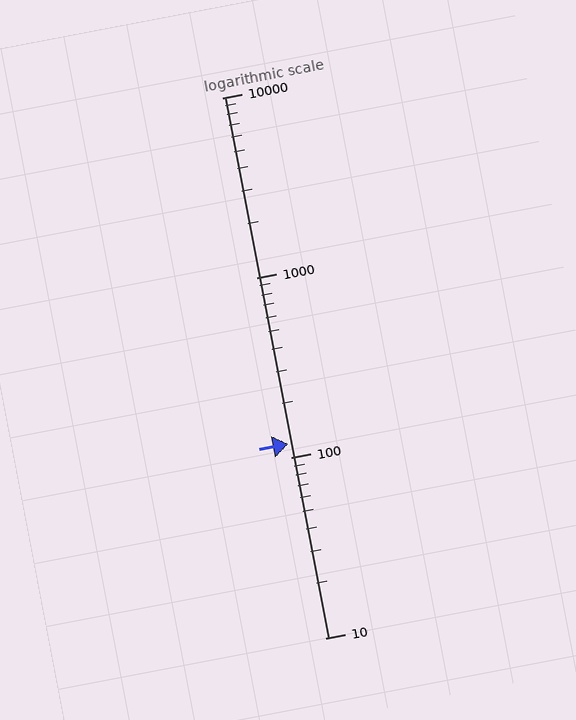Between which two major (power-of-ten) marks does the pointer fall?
The pointer is between 100 and 1000.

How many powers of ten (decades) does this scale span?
The scale spans 3 decades, from 10 to 10000.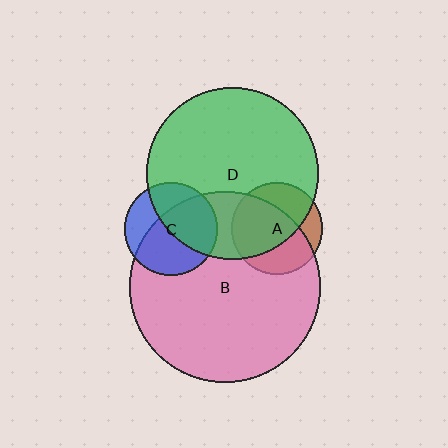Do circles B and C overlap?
Yes.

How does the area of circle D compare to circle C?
Approximately 3.5 times.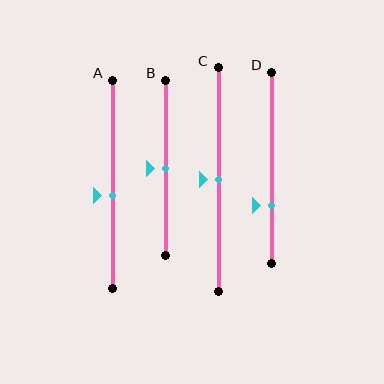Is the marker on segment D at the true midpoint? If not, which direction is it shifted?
No, the marker on segment D is shifted downward by about 20% of the segment length.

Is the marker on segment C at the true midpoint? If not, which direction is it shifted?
Yes, the marker on segment C is at the true midpoint.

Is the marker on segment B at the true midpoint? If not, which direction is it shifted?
Yes, the marker on segment B is at the true midpoint.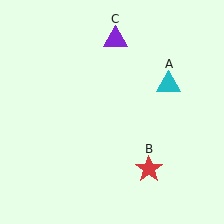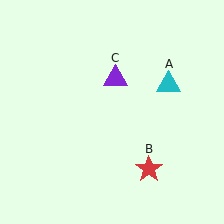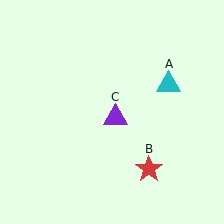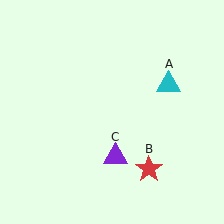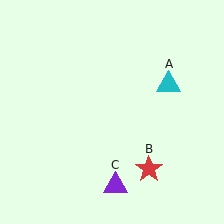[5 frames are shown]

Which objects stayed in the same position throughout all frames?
Cyan triangle (object A) and red star (object B) remained stationary.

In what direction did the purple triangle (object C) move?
The purple triangle (object C) moved down.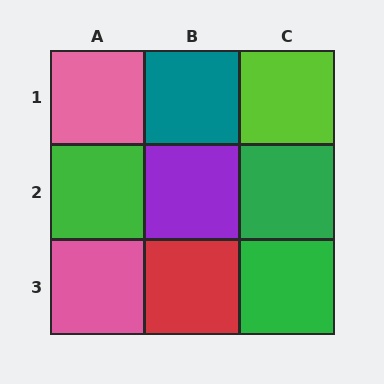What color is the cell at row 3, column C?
Green.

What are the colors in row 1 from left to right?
Pink, teal, lime.